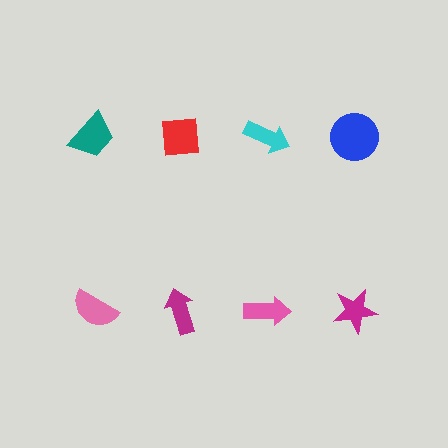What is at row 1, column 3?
A cyan arrow.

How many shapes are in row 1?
4 shapes.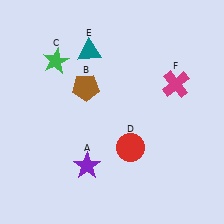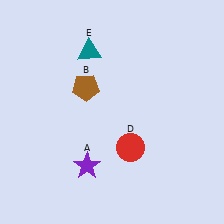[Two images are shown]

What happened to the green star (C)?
The green star (C) was removed in Image 2. It was in the top-left area of Image 1.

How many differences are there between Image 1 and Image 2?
There are 2 differences between the two images.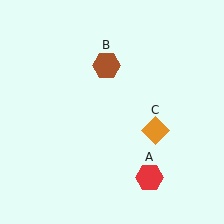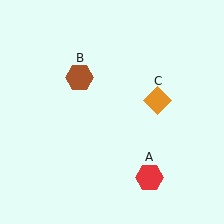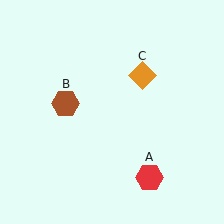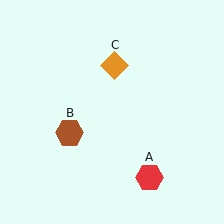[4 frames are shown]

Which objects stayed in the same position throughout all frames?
Red hexagon (object A) remained stationary.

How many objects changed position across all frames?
2 objects changed position: brown hexagon (object B), orange diamond (object C).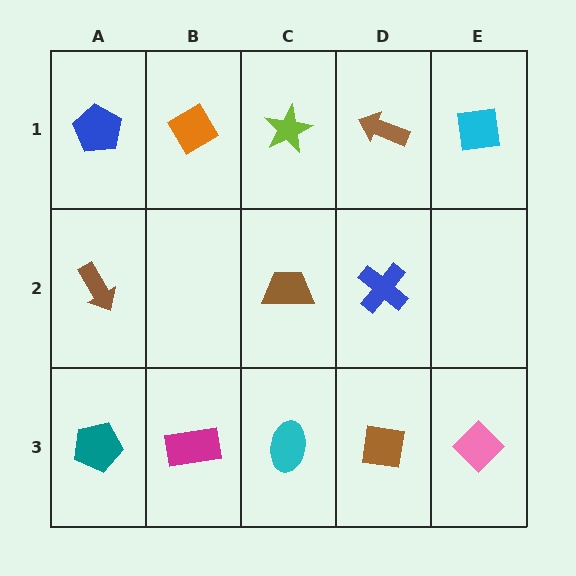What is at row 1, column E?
A cyan square.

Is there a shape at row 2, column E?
No, that cell is empty.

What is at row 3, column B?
A magenta rectangle.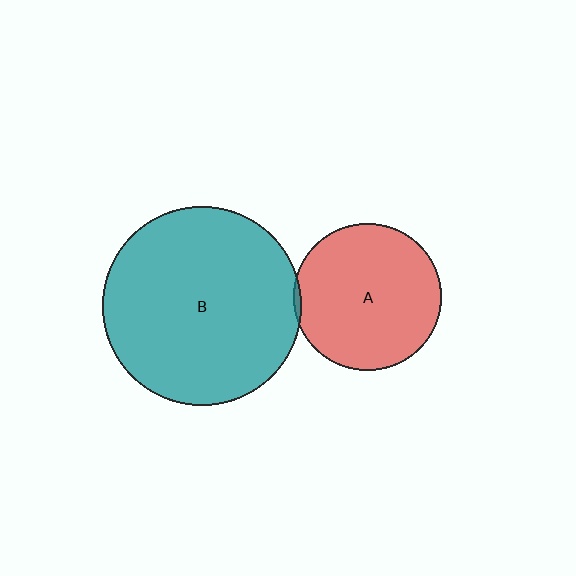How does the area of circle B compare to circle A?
Approximately 1.8 times.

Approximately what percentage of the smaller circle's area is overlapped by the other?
Approximately 5%.